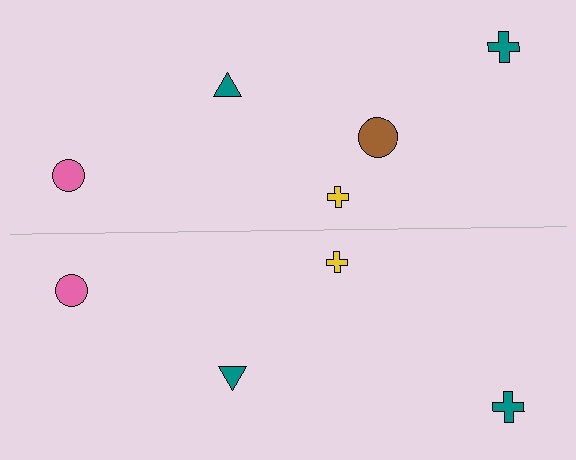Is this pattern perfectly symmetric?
No, the pattern is not perfectly symmetric. A brown circle is missing from the bottom side.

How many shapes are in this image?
There are 9 shapes in this image.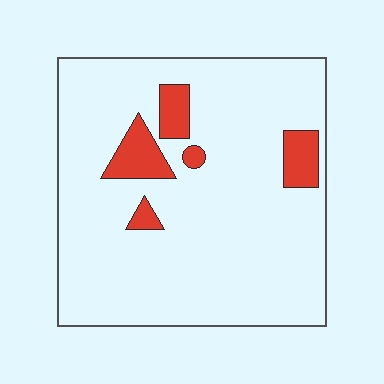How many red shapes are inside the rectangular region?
5.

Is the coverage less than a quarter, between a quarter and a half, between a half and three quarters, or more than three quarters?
Less than a quarter.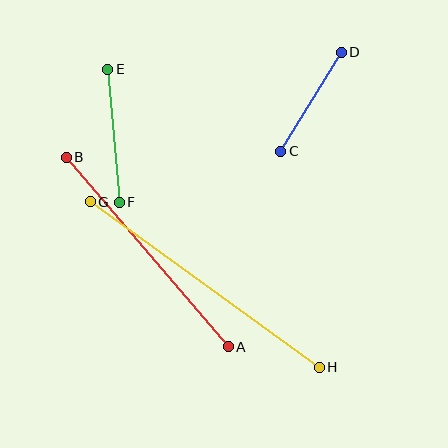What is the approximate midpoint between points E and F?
The midpoint is at approximately (113, 136) pixels.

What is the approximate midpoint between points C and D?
The midpoint is at approximately (311, 102) pixels.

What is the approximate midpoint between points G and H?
The midpoint is at approximately (205, 284) pixels.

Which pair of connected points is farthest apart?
Points G and H are farthest apart.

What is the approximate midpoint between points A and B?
The midpoint is at approximately (147, 252) pixels.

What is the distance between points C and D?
The distance is approximately 116 pixels.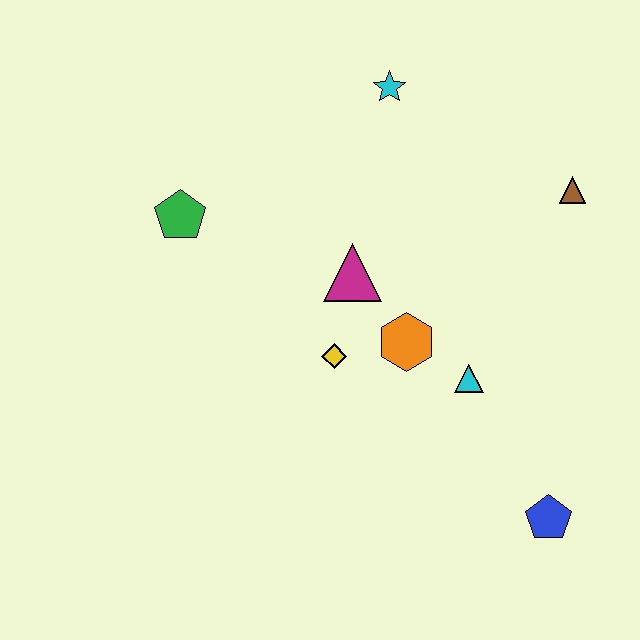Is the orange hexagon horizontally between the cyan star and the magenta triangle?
No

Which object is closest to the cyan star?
The magenta triangle is closest to the cyan star.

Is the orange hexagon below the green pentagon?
Yes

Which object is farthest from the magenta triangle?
The blue pentagon is farthest from the magenta triangle.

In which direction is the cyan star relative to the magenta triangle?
The cyan star is above the magenta triangle.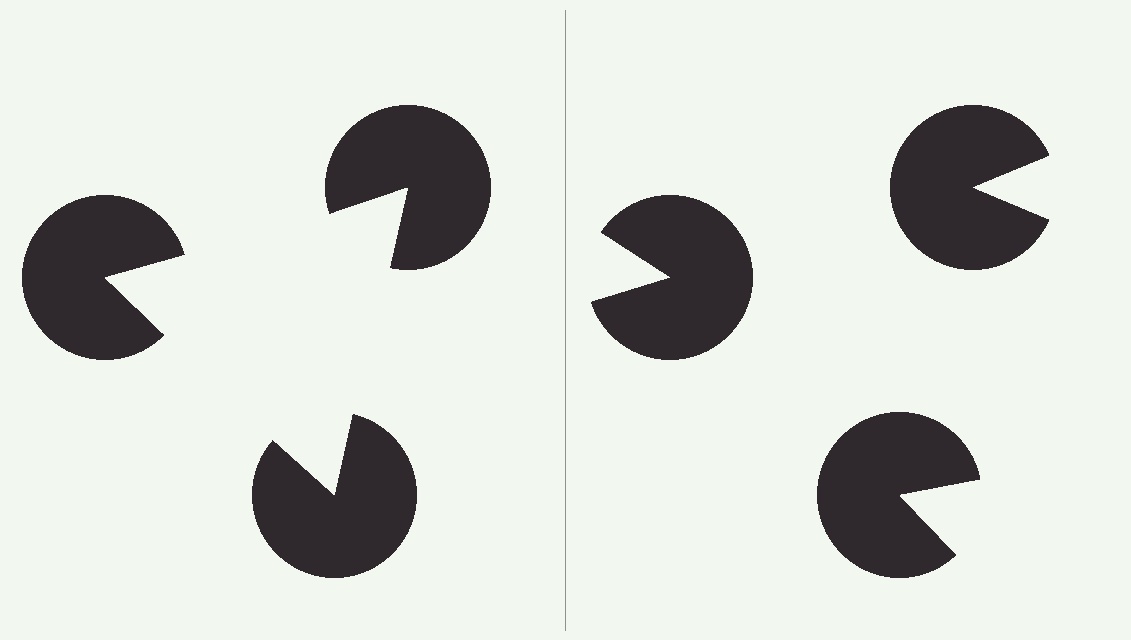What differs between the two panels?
The pac-man discs are positioned identically on both sides; only the wedge orientations differ. On the left they align to a triangle; on the right they are misaligned.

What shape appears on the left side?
An illusory triangle.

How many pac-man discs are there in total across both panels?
6 — 3 on each side.